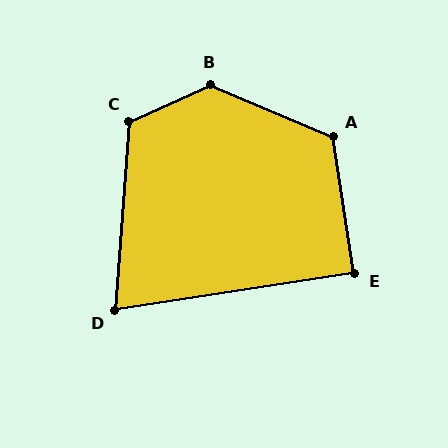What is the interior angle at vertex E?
Approximately 90 degrees (approximately right).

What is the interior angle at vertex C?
Approximately 119 degrees (obtuse).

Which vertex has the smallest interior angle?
D, at approximately 77 degrees.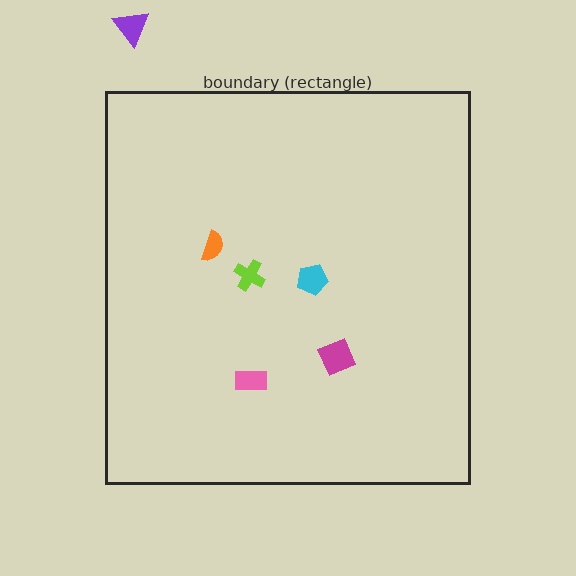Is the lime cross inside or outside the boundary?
Inside.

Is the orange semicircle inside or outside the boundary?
Inside.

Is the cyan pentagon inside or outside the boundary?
Inside.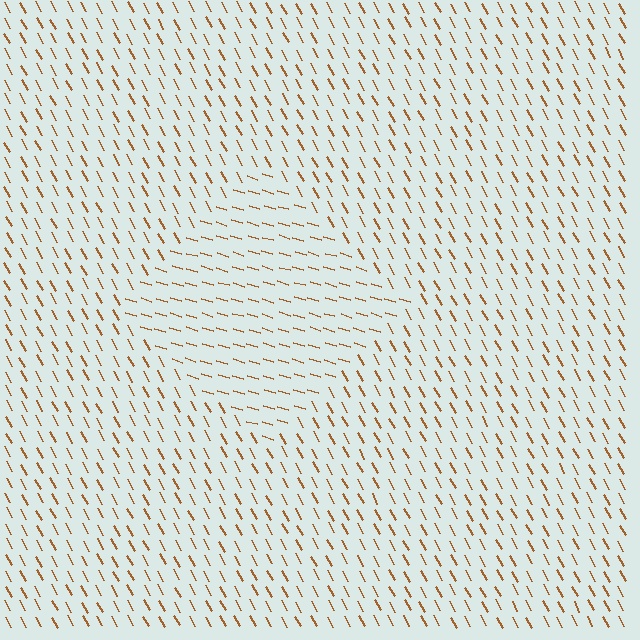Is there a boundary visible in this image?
Yes, there is a texture boundary formed by a change in line orientation.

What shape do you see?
I see a diamond.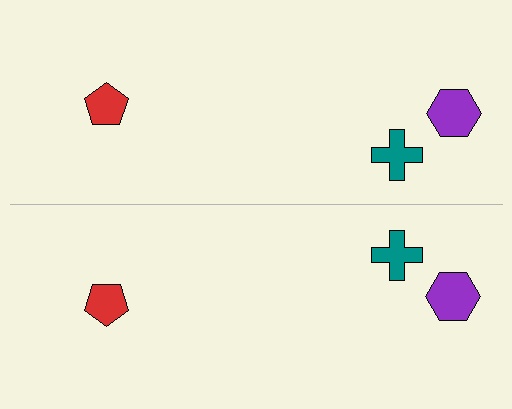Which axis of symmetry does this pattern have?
The pattern has a horizontal axis of symmetry running through the center of the image.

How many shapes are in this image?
There are 6 shapes in this image.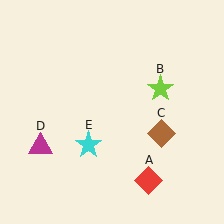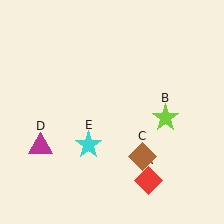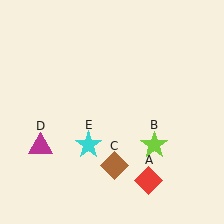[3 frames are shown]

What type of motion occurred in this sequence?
The lime star (object B), brown diamond (object C) rotated clockwise around the center of the scene.